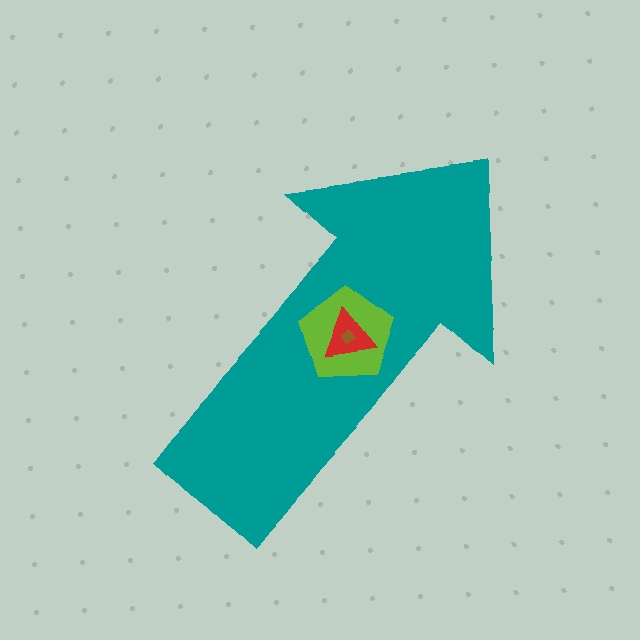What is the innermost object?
The brown diamond.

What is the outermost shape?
The teal arrow.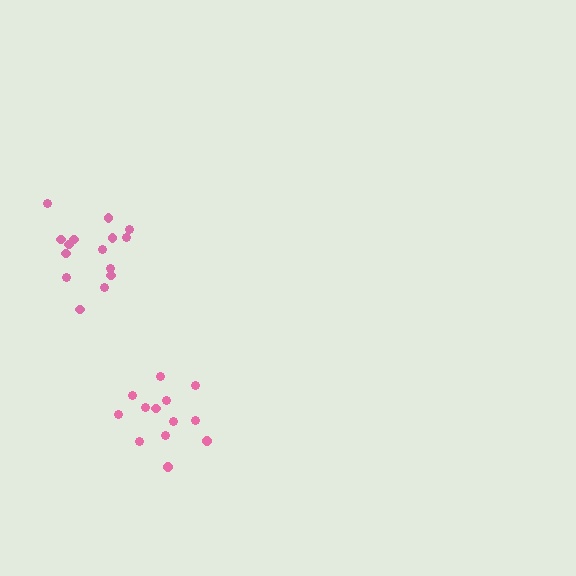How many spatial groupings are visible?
There are 2 spatial groupings.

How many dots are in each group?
Group 1: 15 dots, Group 2: 13 dots (28 total).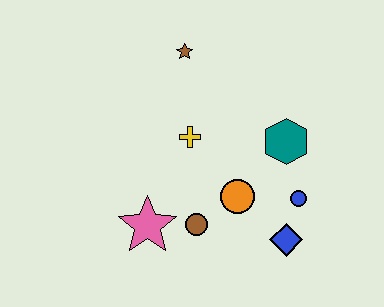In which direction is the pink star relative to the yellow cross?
The pink star is below the yellow cross.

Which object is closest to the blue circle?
The blue diamond is closest to the blue circle.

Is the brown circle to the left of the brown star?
No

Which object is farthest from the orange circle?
The brown star is farthest from the orange circle.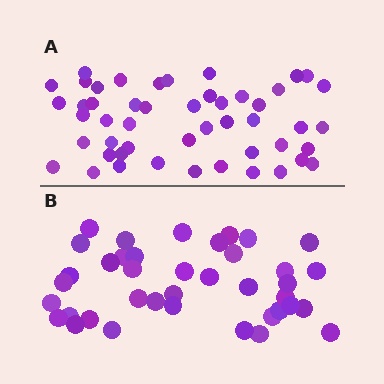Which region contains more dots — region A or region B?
Region A (the top region) has more dots.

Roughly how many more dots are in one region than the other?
Region A has roughly 10 or so more dots than region B.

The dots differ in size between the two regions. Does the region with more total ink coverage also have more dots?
No. Region B has more total ink coverage because its dots are larger, but region A actually contains more individual dots. Total area can be misleading — the number of items is what matters here.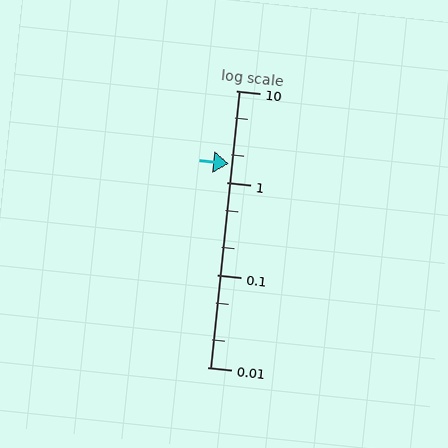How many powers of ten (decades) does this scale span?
The scale spans 3 decades, from 0.01 to 10.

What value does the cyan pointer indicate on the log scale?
The pointer indicates approximately 1.6.